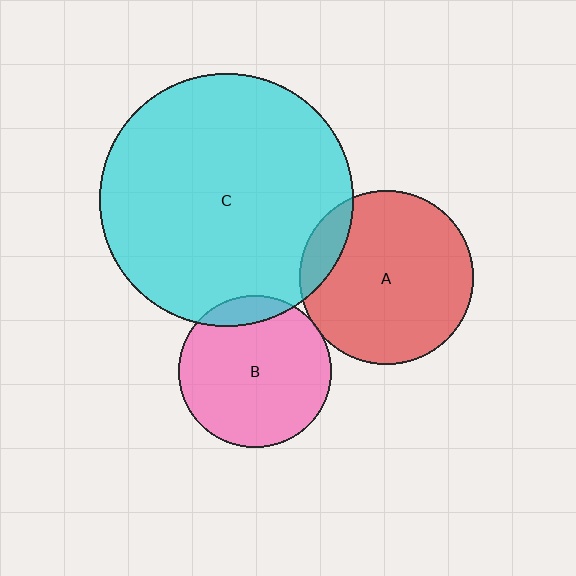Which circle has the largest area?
Circle C (cyan).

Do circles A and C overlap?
Yes.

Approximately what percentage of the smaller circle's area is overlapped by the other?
Approximately 10%.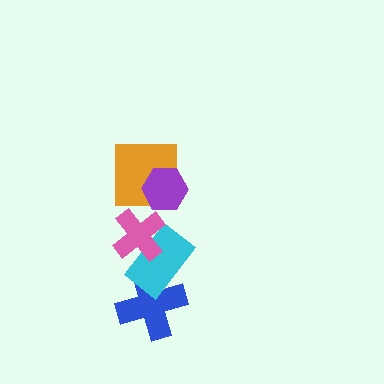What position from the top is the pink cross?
The pink cross is 3rd from the top.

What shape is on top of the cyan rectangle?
The pink cross is on top of the cyan rectangle.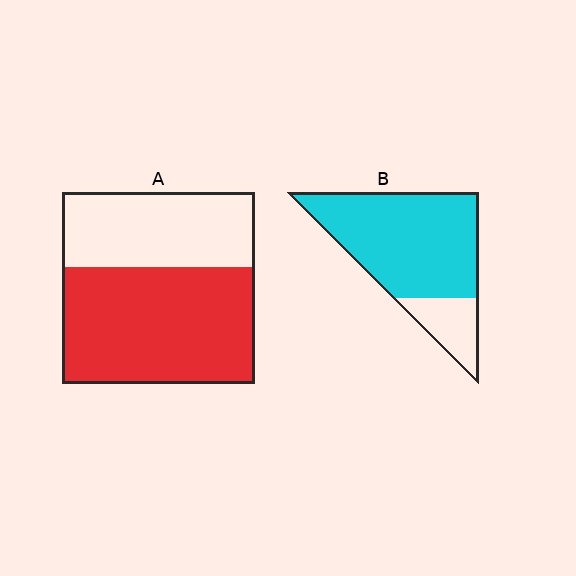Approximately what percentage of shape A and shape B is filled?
A is approximately 60% and B is approximately 80%.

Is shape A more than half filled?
Yes.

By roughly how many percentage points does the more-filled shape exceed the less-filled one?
By roughly 20 percentage points (B over A).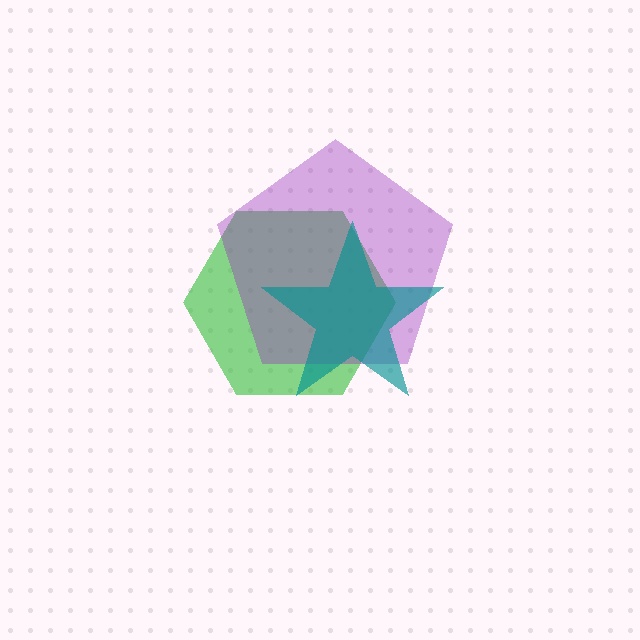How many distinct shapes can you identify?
There are 3 distinct shapes: a green hexagon, a purple pentagon, a teal star.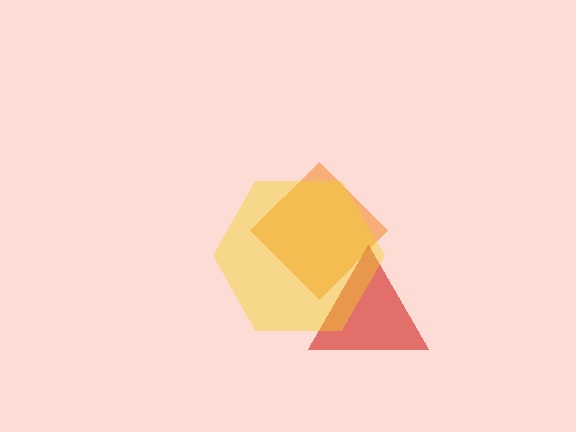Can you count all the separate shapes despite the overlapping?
Yes, there are 3 separate shapes.